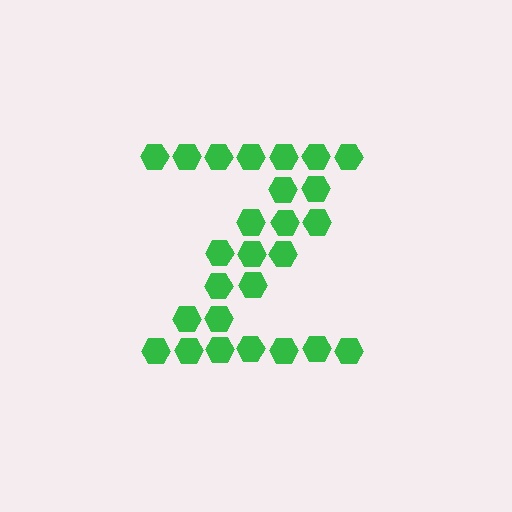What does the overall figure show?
The overall figure shows the letter Z.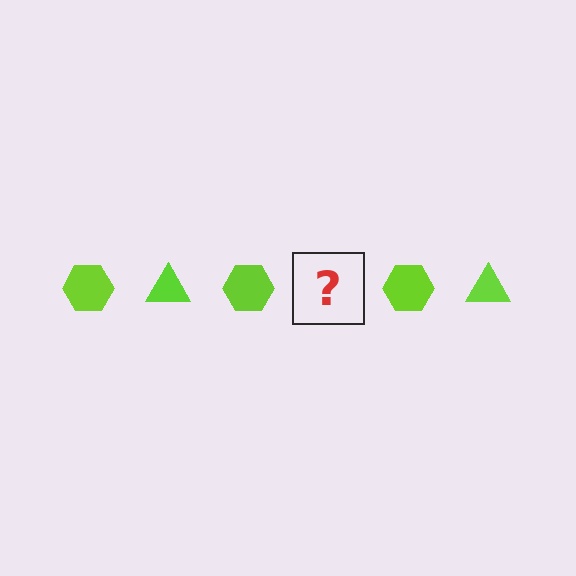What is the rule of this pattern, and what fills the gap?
The rule is that the pattern cycles through hexagon, triangle shapes in lime. The gap should be filled with a lime triangle.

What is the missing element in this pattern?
The missing element is a lime triangle.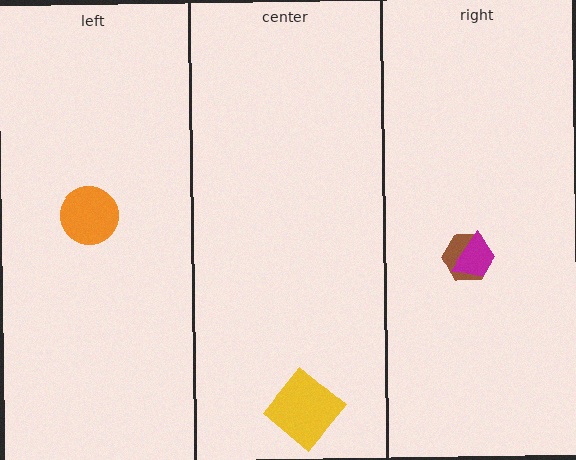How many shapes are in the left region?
1.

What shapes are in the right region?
The brown hexagon, the magenta trapezoid.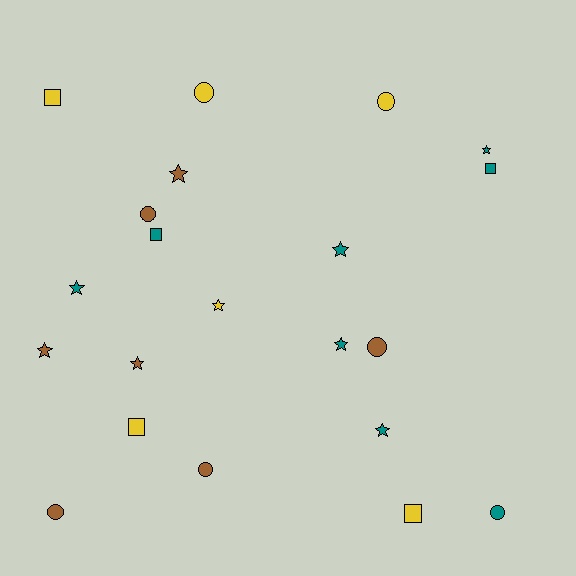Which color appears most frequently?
Teal, with 8 objects.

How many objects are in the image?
There are 21 objects.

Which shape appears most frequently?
Star, with 9 objects.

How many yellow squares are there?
There are 3 yellow squares.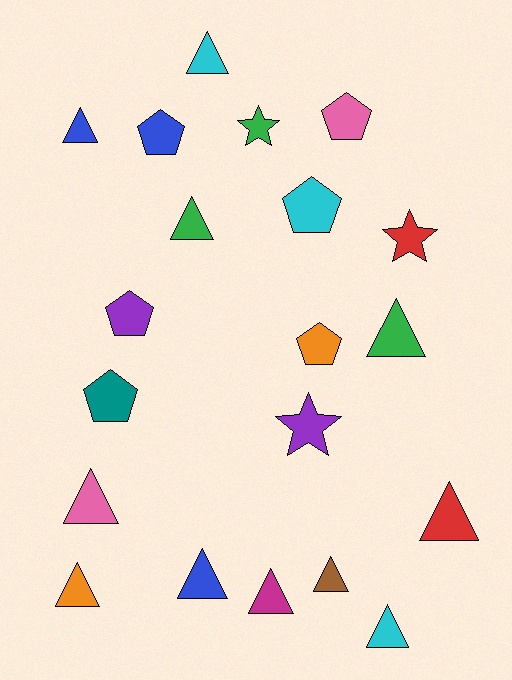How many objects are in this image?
There are 20 objects.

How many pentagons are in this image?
There are 6 pentagons.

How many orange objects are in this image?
There are 2 orange objects.